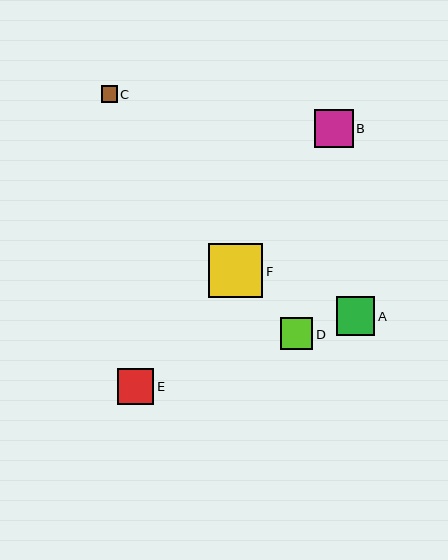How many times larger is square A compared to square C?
Square A is approximately 2.4 times the size of square C.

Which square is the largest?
Square F is the largest with a size of approximately 54 pixels.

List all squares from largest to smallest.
From largest to smallest: F, A, B, E, D, C.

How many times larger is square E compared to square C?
Square E is approximately 2.3 times the size of square C.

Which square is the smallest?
Square C is the smallest with a size of approximately 16 pixels.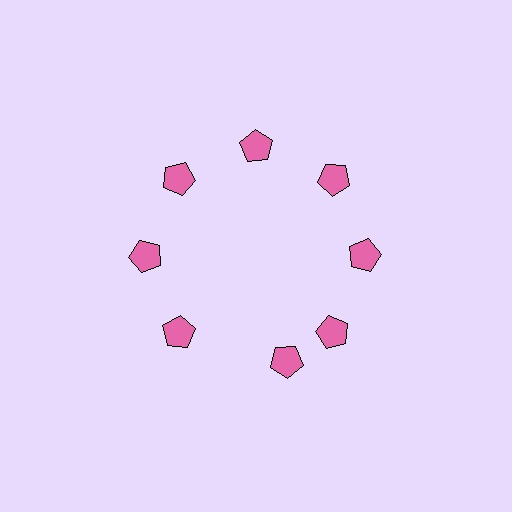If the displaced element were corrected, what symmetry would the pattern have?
It would have 8-fold rotational symmetry — the pattern would map onto itself every 45 degrees.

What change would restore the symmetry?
The symmetry would be restored by rotating it back into even spacing with its neighbors so that all 8 pentagons sit at equal angles and equal distance from the center.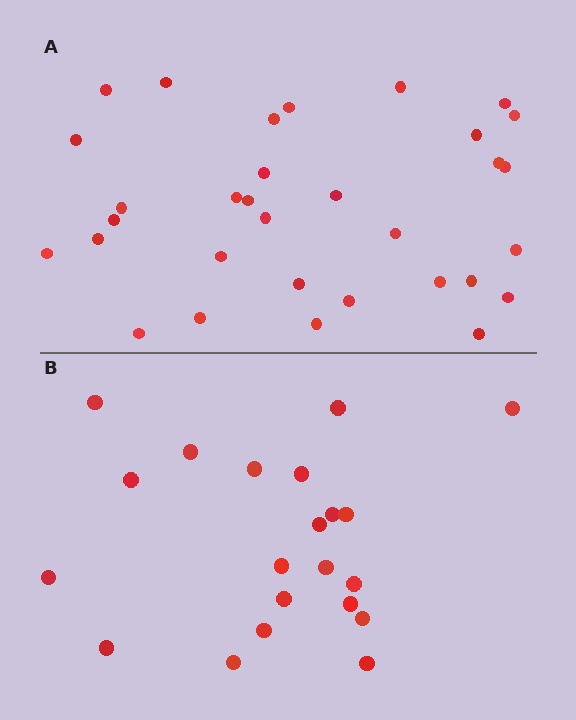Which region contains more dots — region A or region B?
Region A (the top region) has more dots.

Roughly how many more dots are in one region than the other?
Region A has roughly 12 or so more dots than region B.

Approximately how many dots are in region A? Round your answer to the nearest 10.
About 30 dots. (The exact count is 32, which rounds to 30.)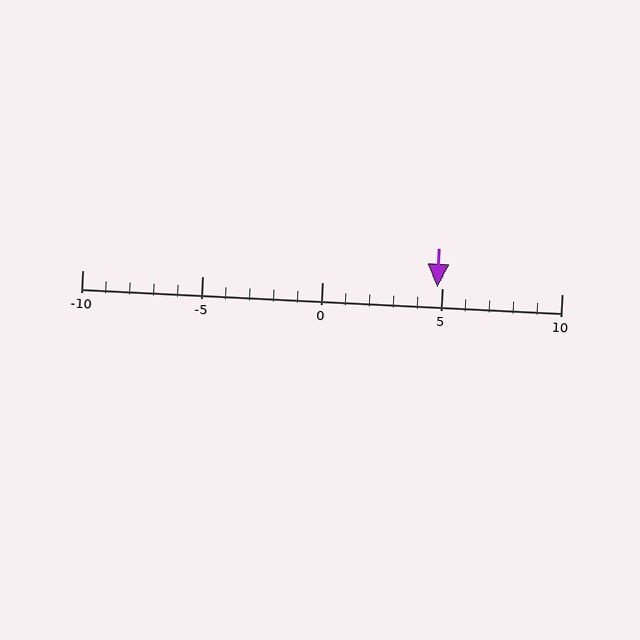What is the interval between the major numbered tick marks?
The major tick marks are spaced 5 units apart.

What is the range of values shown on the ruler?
The ruler shows values from -10 to 10.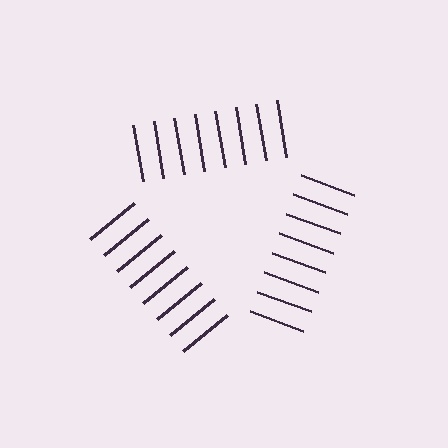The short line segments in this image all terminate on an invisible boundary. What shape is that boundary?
An illusory triangle — the line segments terminate on its edges but no continuous stroke is drawn.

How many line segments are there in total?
24 — 8 along each of the 3 edges.